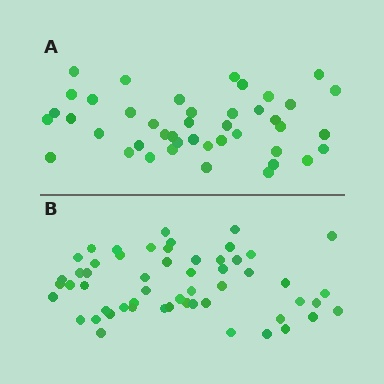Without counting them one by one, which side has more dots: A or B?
Region B (the bottom region) has more dots.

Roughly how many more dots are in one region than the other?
Region B has roughly 12 or so more dots than region A.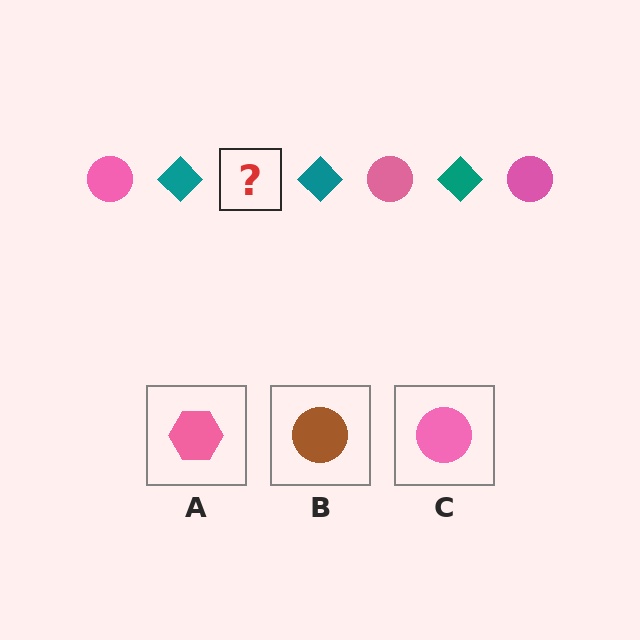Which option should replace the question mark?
Option C.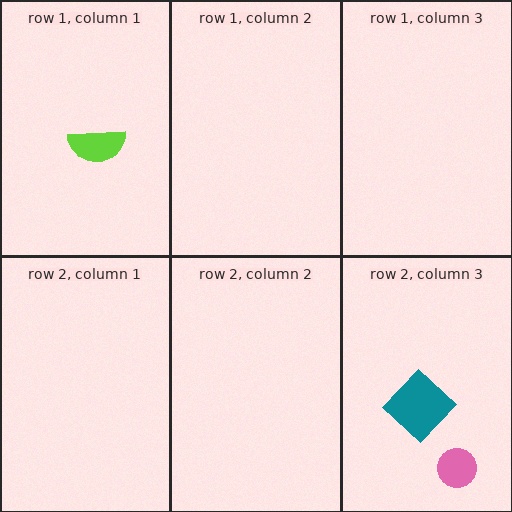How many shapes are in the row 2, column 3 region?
2.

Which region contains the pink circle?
The row 2, column 3 region.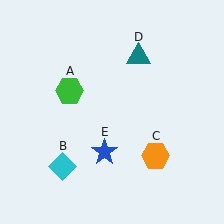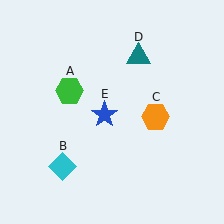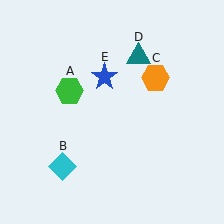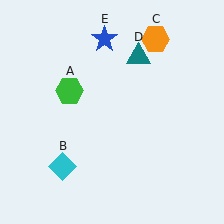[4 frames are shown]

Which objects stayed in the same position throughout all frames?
Green hexagon (object A) and cyan diamond (object B) and teal triangle (object D) remained stationary.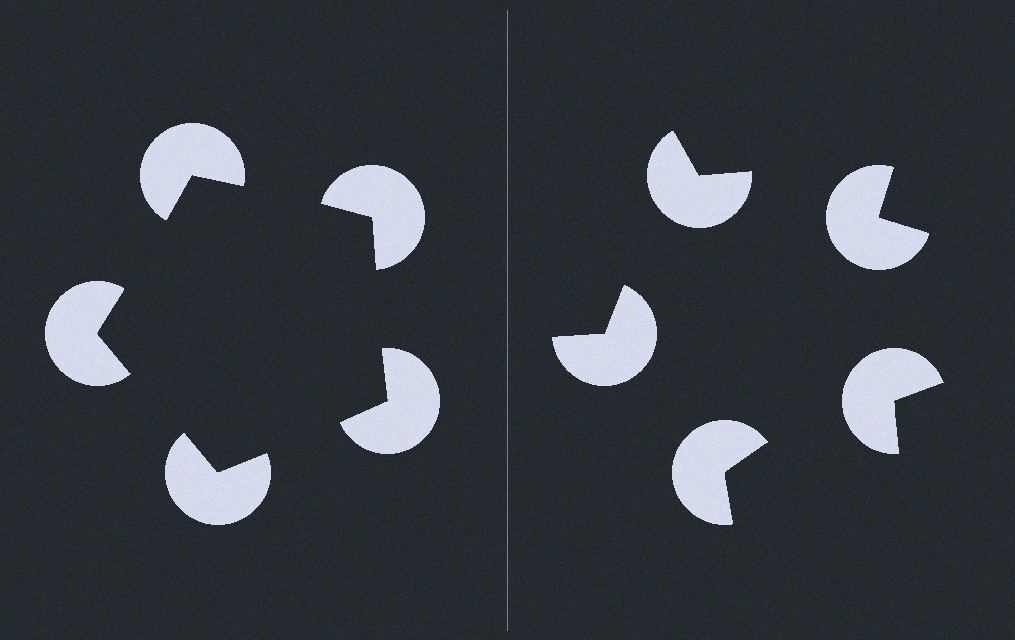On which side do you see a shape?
An illusory pentagon appears on the left side. On the right side the wedge cuts are rotated, so no coherent shape forms.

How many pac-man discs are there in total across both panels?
10 — 5 on each side.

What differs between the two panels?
The pac-man discs are positioned identically on both sides; only the wedge orientations differ. On the left they align to a pentagon; on the right they are misaligned.